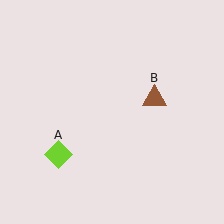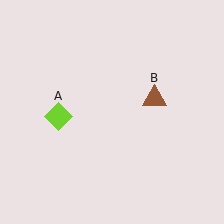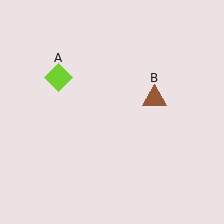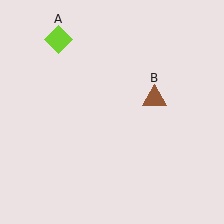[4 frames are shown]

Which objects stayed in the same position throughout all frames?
Brown triangle (object B) remained stationary.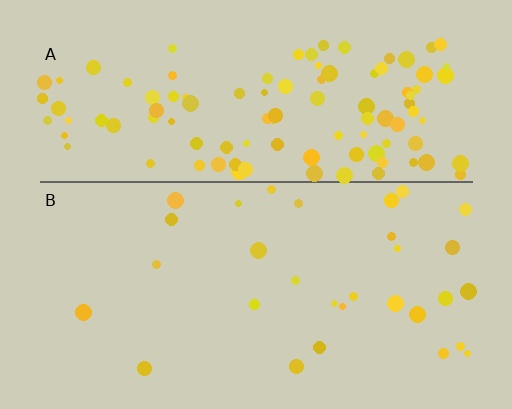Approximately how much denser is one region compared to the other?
Approximately 3.7× — region A over region B.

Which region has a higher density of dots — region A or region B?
A (the top).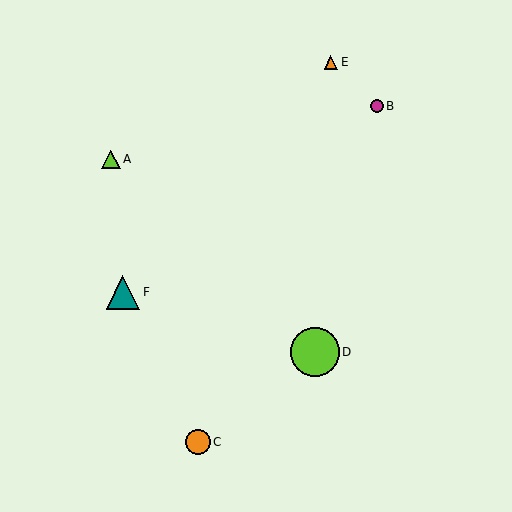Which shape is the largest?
The lime circle (labeled D) is the largest.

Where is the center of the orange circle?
The center of the orange circle is at (198, 442).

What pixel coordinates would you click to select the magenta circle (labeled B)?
Click at (377, 106) to select the magenta circle B.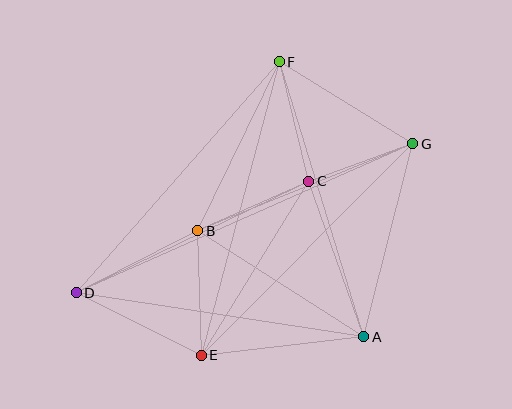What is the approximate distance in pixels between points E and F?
The distance between E and F is approximately 304 pixels.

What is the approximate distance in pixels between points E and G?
The distance between E and G is approximately 299 pixels.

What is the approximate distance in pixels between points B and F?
The distance between B and F is approximately 188 pixels.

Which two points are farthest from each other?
Points D and G are farthest from each other.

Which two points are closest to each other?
Points C and G are closest to each other.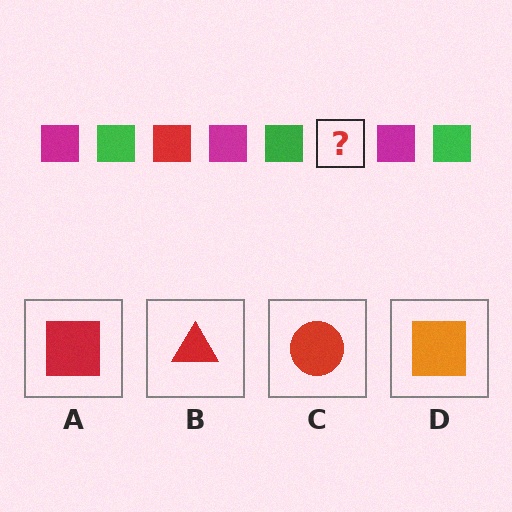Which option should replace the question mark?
Option A.